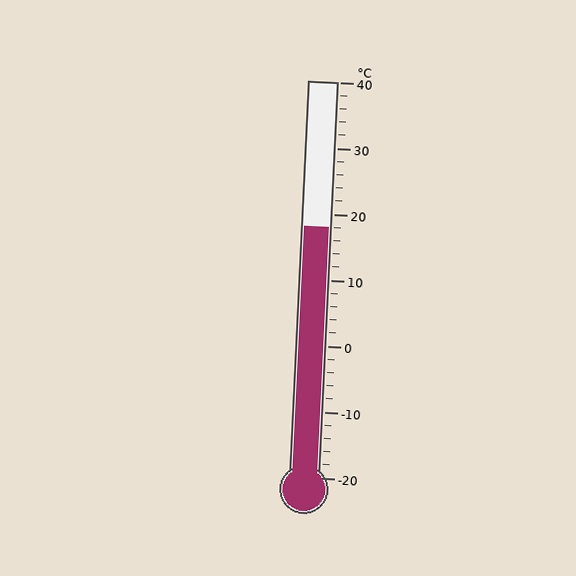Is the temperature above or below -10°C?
The temperature is above -10°C.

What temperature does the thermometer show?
The thermometer shows approximately 18°C.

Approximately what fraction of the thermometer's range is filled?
The thermometer is filled to approximately 65% of its range.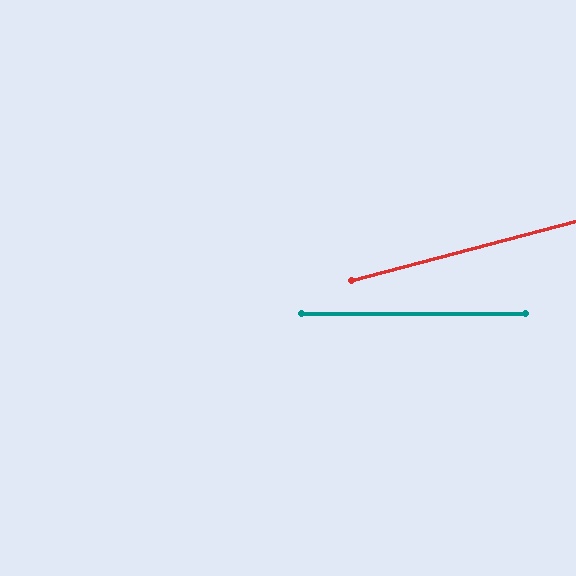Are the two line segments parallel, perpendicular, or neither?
Neither parallel nor perpendicular — they differ by about 14°.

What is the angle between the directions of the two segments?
Approximately 14 degrees.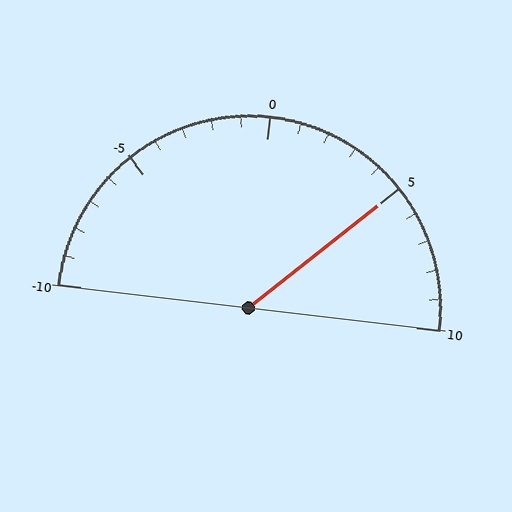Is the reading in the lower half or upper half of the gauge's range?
The reading is in the upper half of the range (-10 to 10).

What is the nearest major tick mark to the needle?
The nearest major tick mark is 5.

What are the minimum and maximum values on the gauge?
The gauge ranges from -10 to 10.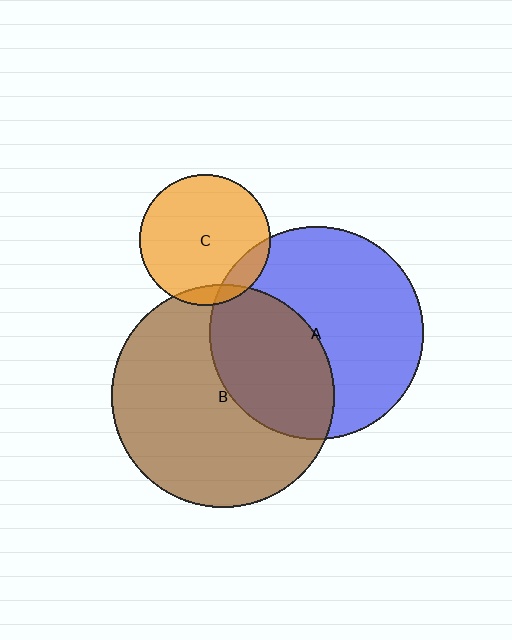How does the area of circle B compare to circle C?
Approximately 2.9 times.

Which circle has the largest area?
Circle B (brown).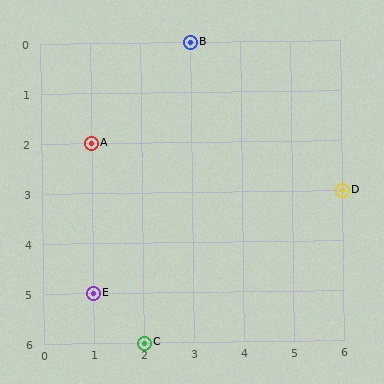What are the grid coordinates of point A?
Point A is at grid coordinates (1, 2).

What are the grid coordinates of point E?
Point E is at grid coordinates (1, 5).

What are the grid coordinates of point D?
Point D is at grid coordinates (6, 3).